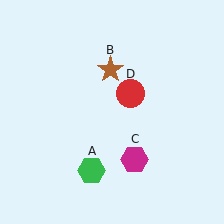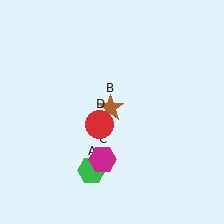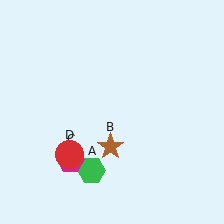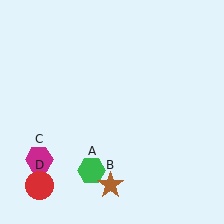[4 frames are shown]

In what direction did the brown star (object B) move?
The brown star (object B) moved down.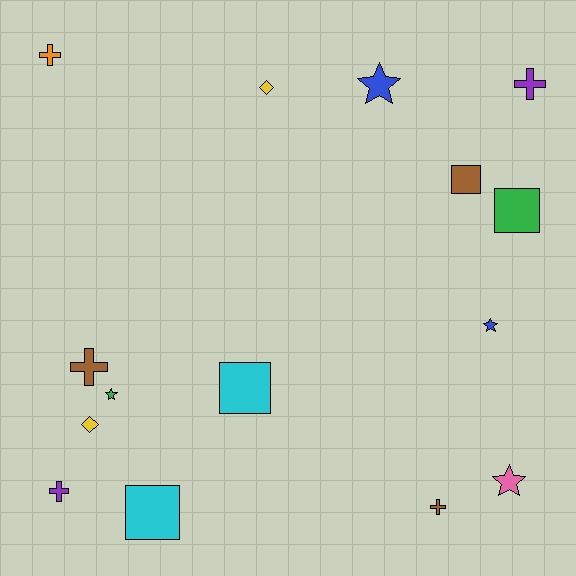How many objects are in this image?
There are 15 objects.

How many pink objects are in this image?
There is 1 pink object.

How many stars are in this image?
There are 4 stars.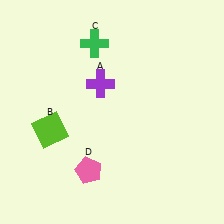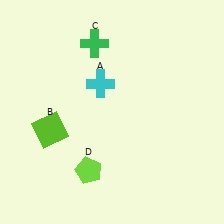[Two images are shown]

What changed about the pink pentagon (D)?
In Image 1, D is pink. In Image 2, it changed to lime.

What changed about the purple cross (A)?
In Image 1, A is purple. In Image 2, it changed to cyan.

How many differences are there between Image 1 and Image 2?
There are 2 differences between the two images.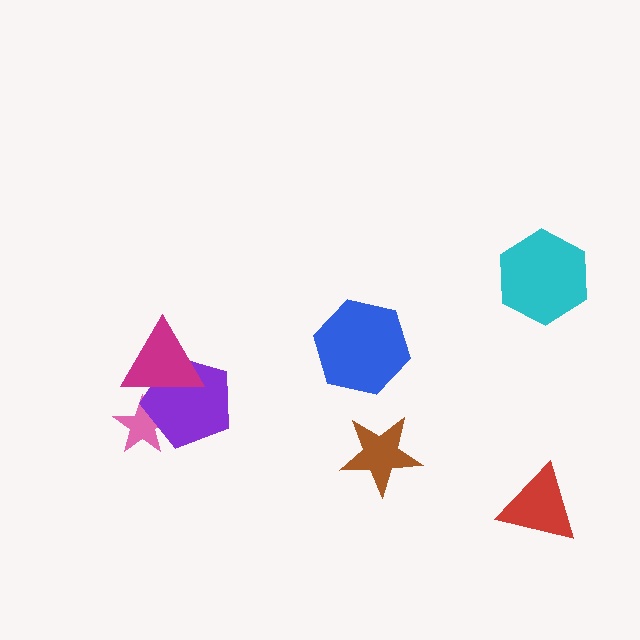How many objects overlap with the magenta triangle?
2 objects overlap with the magenta triangle.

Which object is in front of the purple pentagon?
The magenta triangle is in front of the purple pentagon.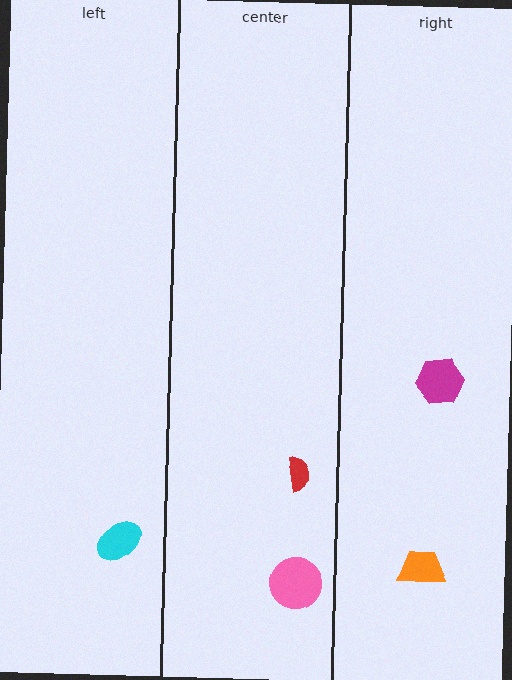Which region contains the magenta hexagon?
The right region.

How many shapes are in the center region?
2.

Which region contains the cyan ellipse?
The left region.